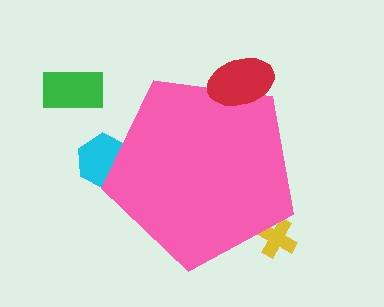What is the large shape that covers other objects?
A pink pentagon.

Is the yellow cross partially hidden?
Yes, the yellow cross is partially hidden behind the pink pentagon.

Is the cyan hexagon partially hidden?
Yes, the cyan hexagon is partially hidden behind the pink pentagon.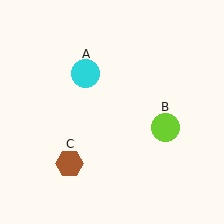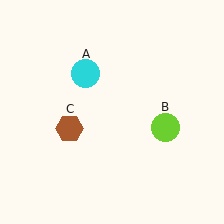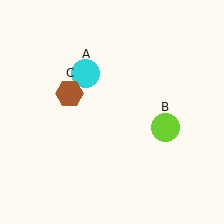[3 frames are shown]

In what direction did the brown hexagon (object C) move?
The brown hexagon (object C) moved up.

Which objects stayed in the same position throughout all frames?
Cyan circle (object A) and lime circle (object B) remained stationary.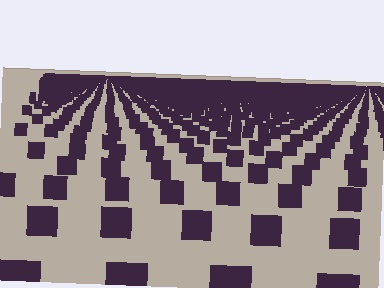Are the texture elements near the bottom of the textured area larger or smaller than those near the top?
Larger. Near the bottom, elements are closer to the viewer and appear at a bigger on-screen size.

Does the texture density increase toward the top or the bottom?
Density increases toward the top.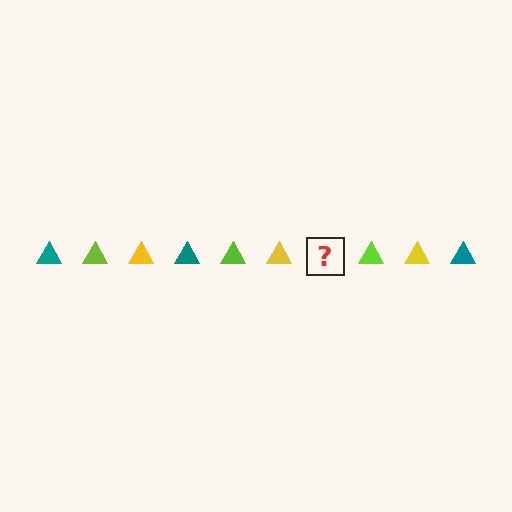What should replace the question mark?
The question mark should be replaced with a teal triangle.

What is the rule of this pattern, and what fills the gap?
The rule is that the pattern cycles through teal, lime, yellow triangles. The gap should be filled with a teal triangle.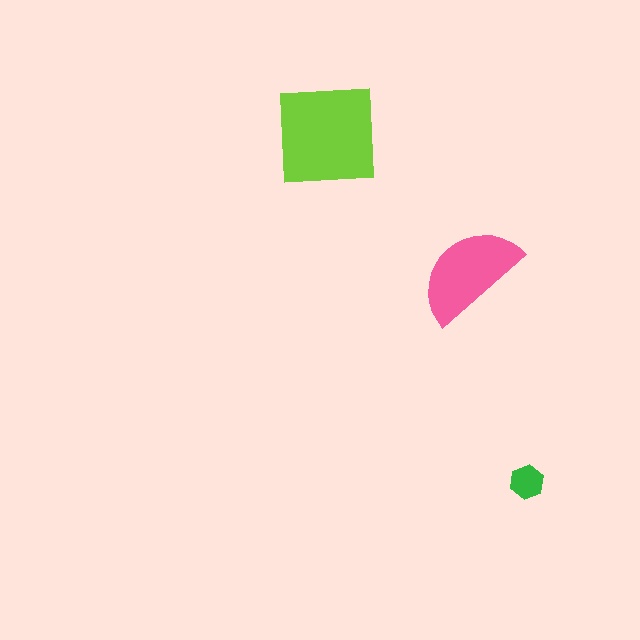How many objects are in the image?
There are 3 objects in the image.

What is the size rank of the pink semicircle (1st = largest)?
2nd.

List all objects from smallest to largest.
The green hexagon, the pink semicircle, the lime square.